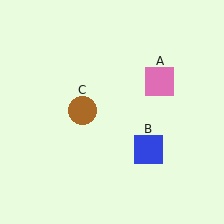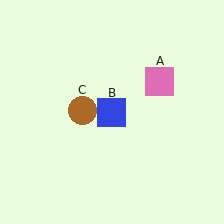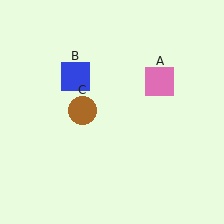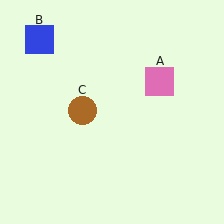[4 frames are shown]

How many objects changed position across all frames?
1 object changed position: blue square (object B).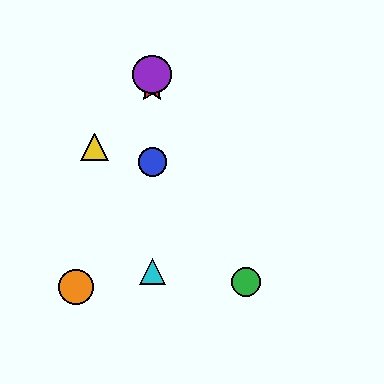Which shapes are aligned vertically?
The red star, the blue circle, the purple circle, the cyan triangle are aligned vertically.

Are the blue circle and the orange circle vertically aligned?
No, the blue circle is at x≈152 and the orange circle is at x≈76.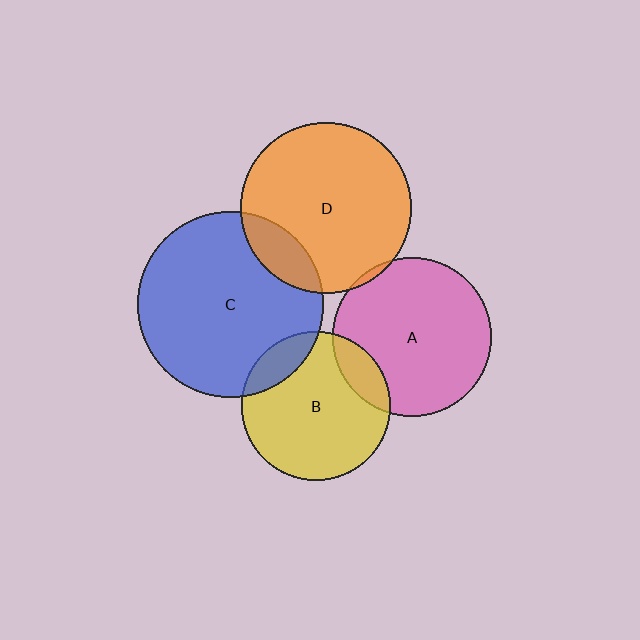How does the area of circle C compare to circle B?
Approximately 1.6 times.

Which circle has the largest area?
Circle C (blue).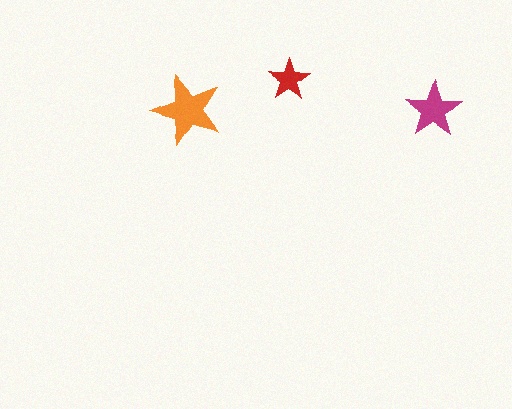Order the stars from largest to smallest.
the orange one, the magenta one, the red one.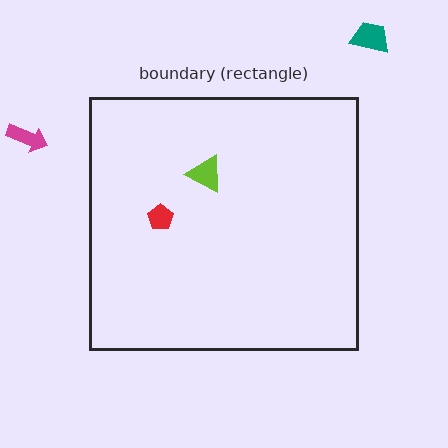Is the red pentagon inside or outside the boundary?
Inside.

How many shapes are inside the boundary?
2 inside, 2 outside.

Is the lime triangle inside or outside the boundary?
Inside.